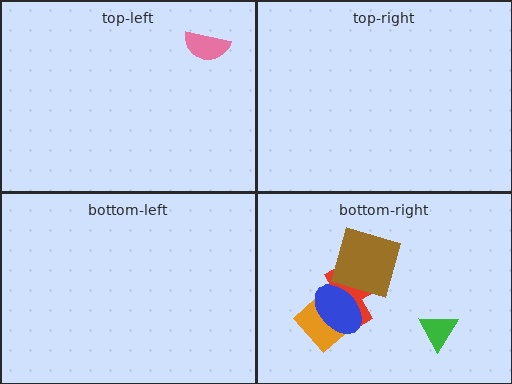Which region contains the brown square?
The bottom-right region.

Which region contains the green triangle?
The bottom-right region.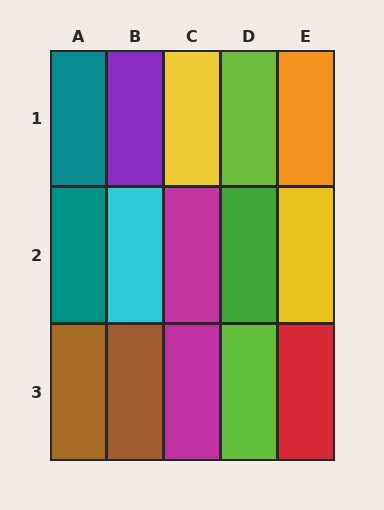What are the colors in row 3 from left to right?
Brown, brown, magenta, lime, red.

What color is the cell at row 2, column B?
Cyan.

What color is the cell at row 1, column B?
Purple.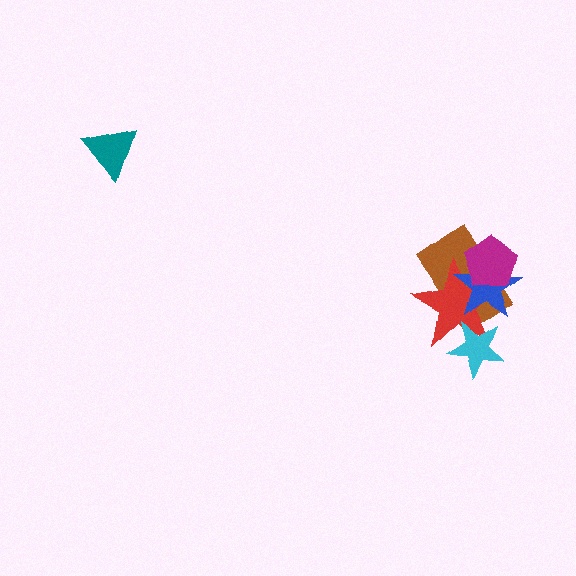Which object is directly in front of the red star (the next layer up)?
The blue star is directly in front of the red star.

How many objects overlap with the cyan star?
1 object overlaps with the cyan star.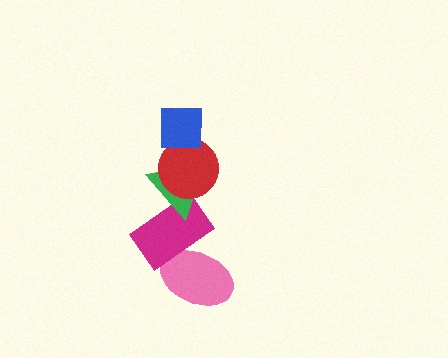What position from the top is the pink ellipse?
The pink ellipse is 5th from the top.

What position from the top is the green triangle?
The green triangle is 3rd from the top.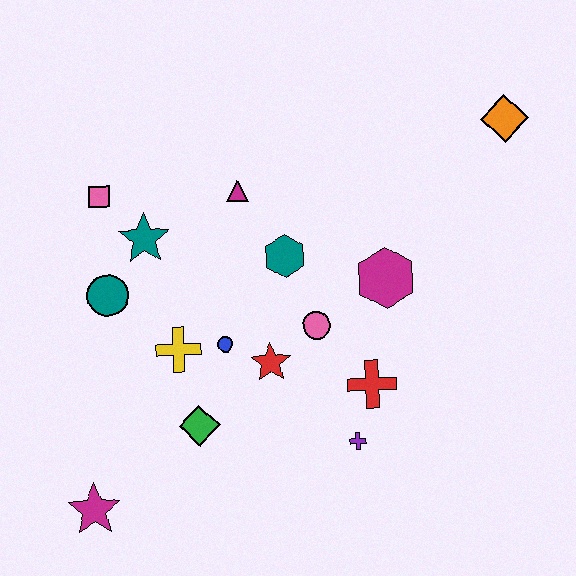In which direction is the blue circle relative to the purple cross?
The blue circle is to the left of the purple cross.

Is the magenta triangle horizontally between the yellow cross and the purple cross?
Yes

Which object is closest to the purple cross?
The red cross is closest to the purple cross.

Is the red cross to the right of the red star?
Yes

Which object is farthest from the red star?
The orange diamond is farthest from the red star.